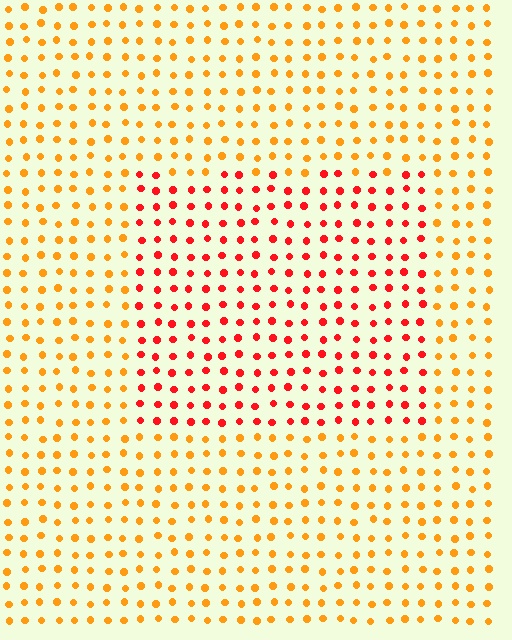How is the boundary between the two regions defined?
The boundary is defined purely by a slight shift in hue (about 38 degrees). Spacing, size, and orientation are identical on both sides.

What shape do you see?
I see a rectangle.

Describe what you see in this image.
The image is filled with small orange elements in a uniform arrangement. A rectangle-shaped region is visible where the elements are tinted to a slightly different hue, forming a subtle color boundary.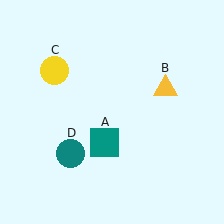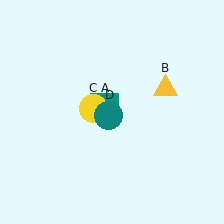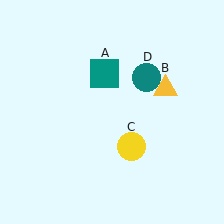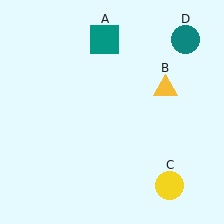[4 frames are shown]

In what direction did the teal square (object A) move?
The teal square (object A) moved up.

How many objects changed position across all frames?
3 objects changed position: teal square (object A), yellow circle (object C), teal circle (object D).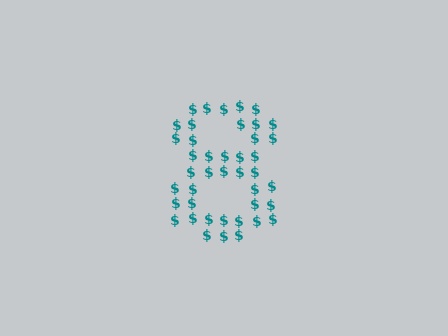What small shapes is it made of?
It is made of small dollar signs.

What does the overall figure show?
The overall figure shows the digit 8.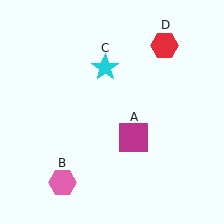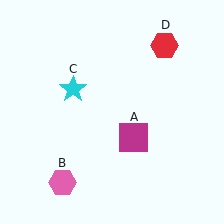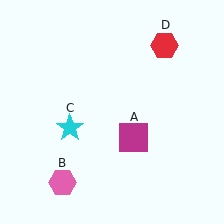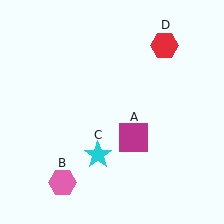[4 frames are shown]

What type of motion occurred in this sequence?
The cyan star (object C) rotated counterclockwise around the center of the scene.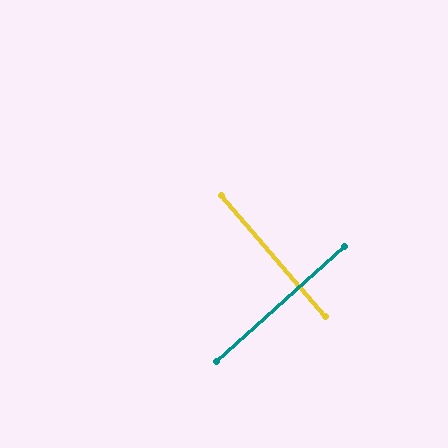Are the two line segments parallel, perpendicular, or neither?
Perpendicular — they meet at approximately 89°.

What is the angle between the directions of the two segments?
Approximately 89 degrees.